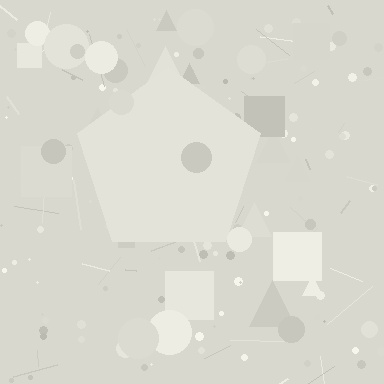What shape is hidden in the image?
A pentagon is hidden in the image.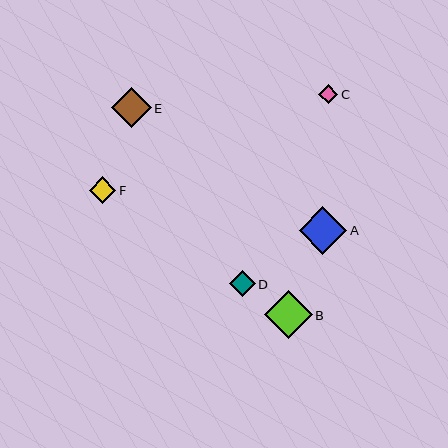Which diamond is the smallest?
Diamond C is the smallest with a size of approximately 19 pixels.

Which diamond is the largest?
Diamond B is the largest with a size of approximately 48 pixels.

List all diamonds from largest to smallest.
From largest to smallest: B, A, E, F, D, C.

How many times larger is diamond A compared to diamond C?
Diamond A is approximately 2.5 times the size of diamond C.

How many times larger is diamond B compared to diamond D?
Diamond B is approximately 1.9 times the size of diamond D.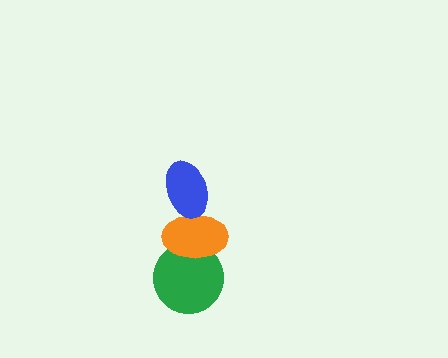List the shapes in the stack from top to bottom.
From top to bottom: the blue ellipse, the orange ellipse, the green circle.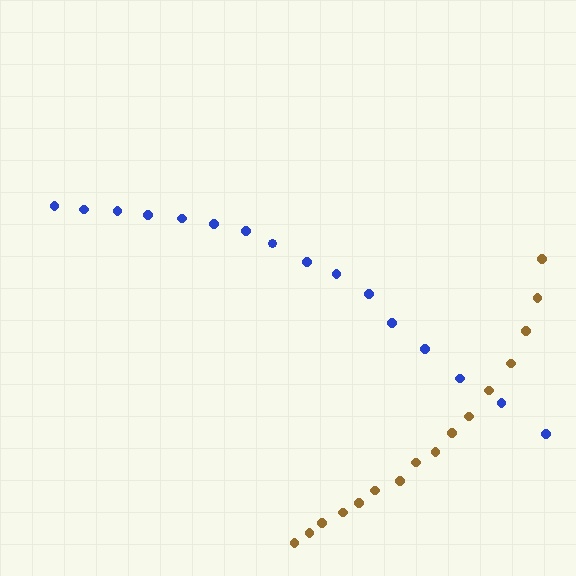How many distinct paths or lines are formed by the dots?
There are 2 distinct paths.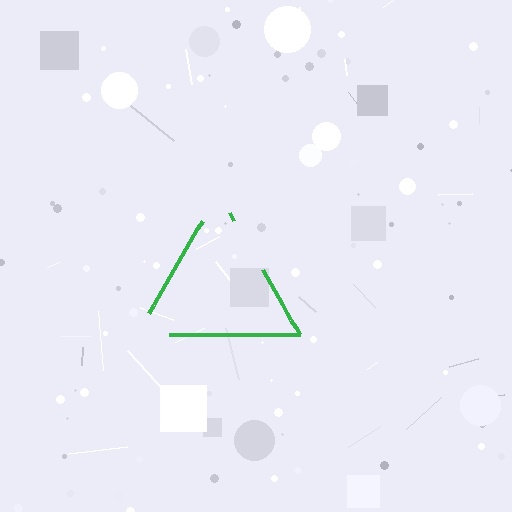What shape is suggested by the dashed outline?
The dashed outline suggests a triangle.